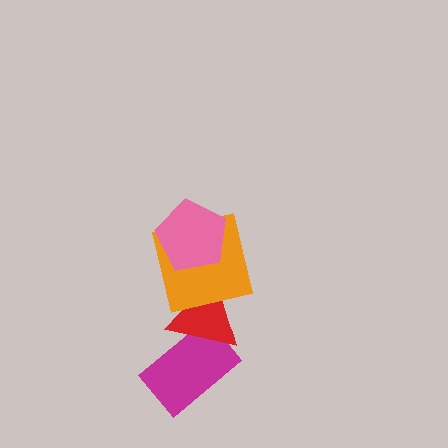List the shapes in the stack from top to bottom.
From top to bottom: the pink pentagon, the orange square, the red triangle, the magenta rectangle.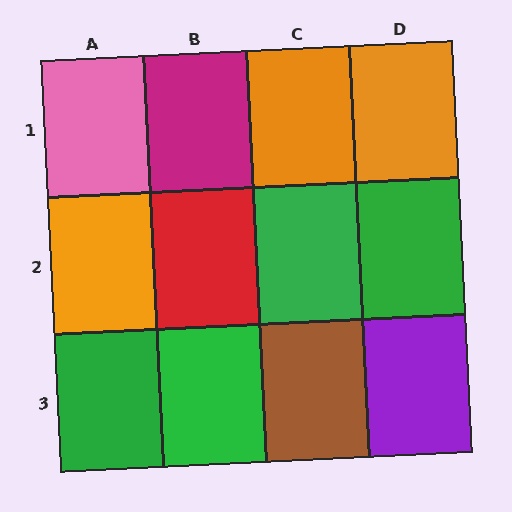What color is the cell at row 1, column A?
Pink.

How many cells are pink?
1 cell is pink.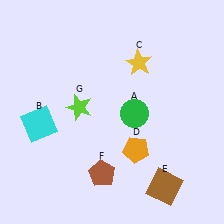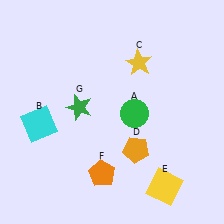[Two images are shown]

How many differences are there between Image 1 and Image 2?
There are 3 differences between the two images.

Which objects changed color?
E changed from brown to yellow. F changed from brown to orange. G changed from lime to green.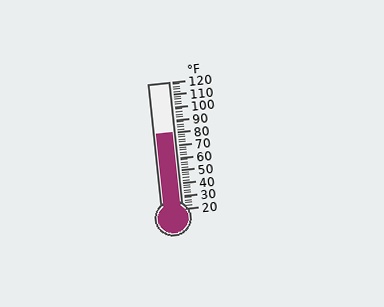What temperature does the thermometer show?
The thermometer shows approximately 80°F.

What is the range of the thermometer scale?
The thermometer scale ranges from 20°F to 120°F.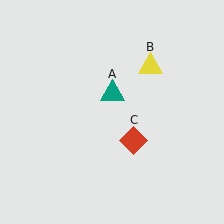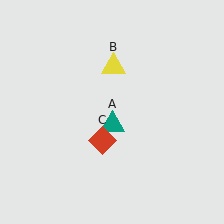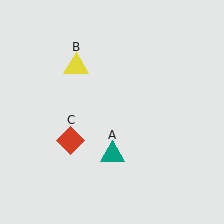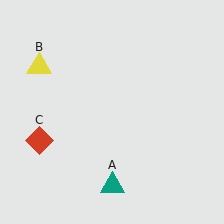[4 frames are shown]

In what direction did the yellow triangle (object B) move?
The yellow triangle (object B) moved left.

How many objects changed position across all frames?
3 objects changed position: teal triangle (object A), yellow triangle (object B), red diamond (object C).